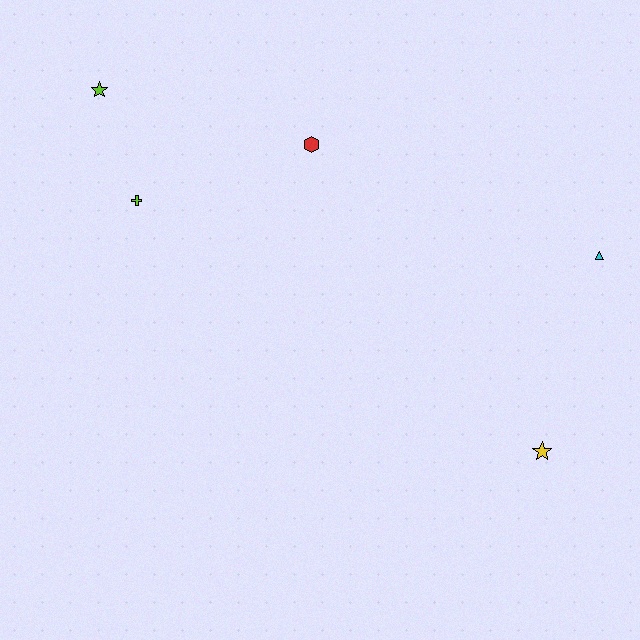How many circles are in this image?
There are no circles.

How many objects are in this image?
There are 5 objects.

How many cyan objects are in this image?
There is 1 cyan object.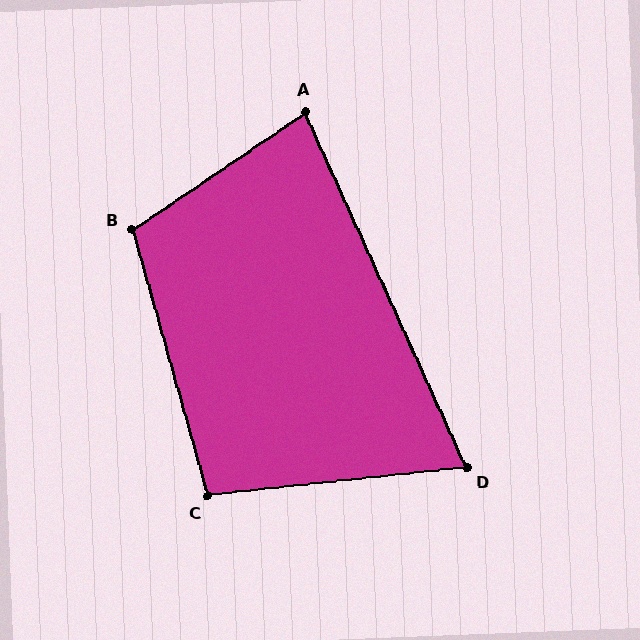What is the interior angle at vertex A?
Approximately 80 degrees (acute).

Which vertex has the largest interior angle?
B, at approximately 108 degrees.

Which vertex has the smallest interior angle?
D, at approximately 72 degrees.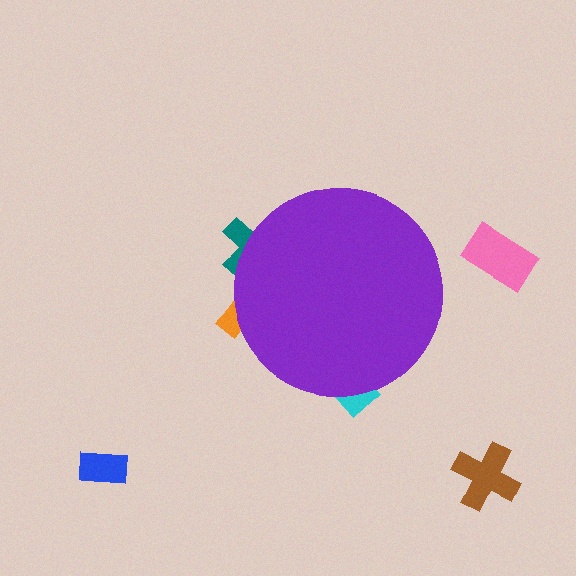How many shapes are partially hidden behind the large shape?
3 shapes are partially hidden.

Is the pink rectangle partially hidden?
No, the pink rectangle is fully visible.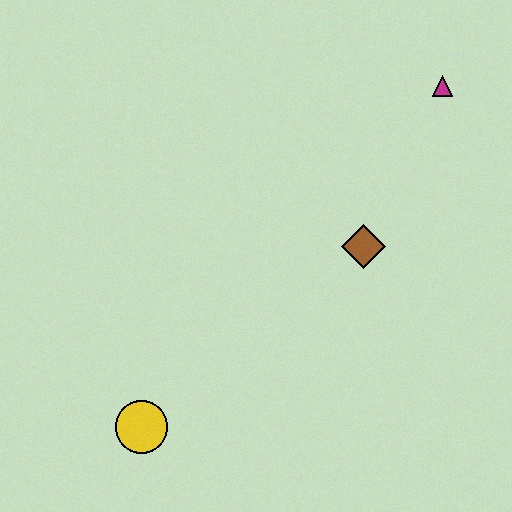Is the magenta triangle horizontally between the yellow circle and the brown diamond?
No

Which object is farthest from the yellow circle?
The magenta triangle is farthest from the yellow circle.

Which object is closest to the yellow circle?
The brown diamond is closest to the yellow circle.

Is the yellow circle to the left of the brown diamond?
Yes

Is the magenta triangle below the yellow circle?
No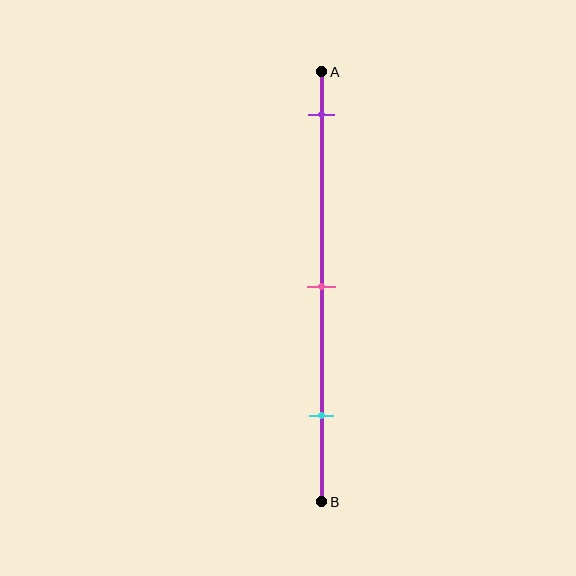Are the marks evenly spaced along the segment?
Yes, the marks are approximately evenly spaced.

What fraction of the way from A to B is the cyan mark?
The cyan mark is approximately 80% (0.8) of the way from A to B.